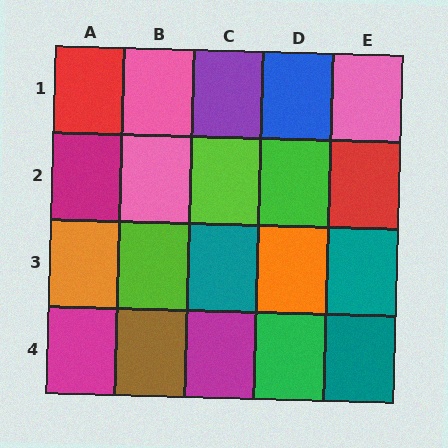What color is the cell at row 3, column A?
Orange.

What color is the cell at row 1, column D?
Blue.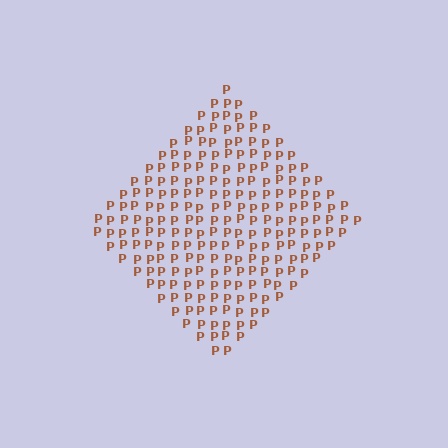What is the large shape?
The large shape is a diamond.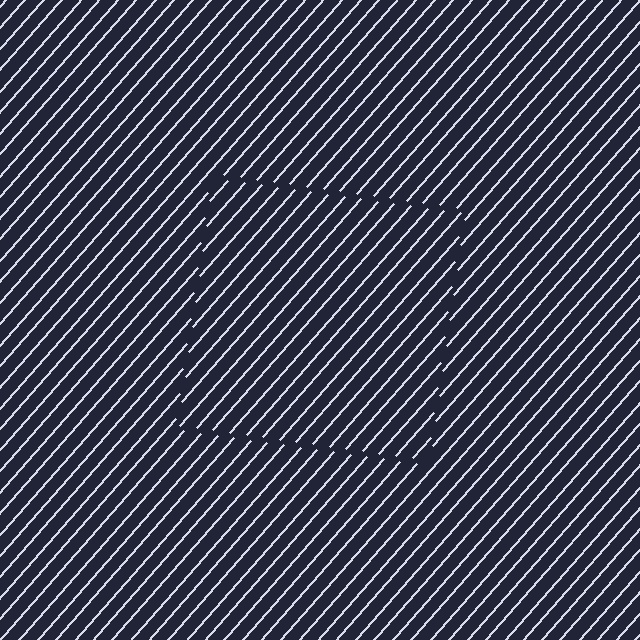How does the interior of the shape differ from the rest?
The interior of the shape contains the same grating, shifted by half a period — the contour is defined by the phase discontinuity where line-ends from the inner and outer gratings abut.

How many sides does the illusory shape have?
4 sides — the line-ends trace a square.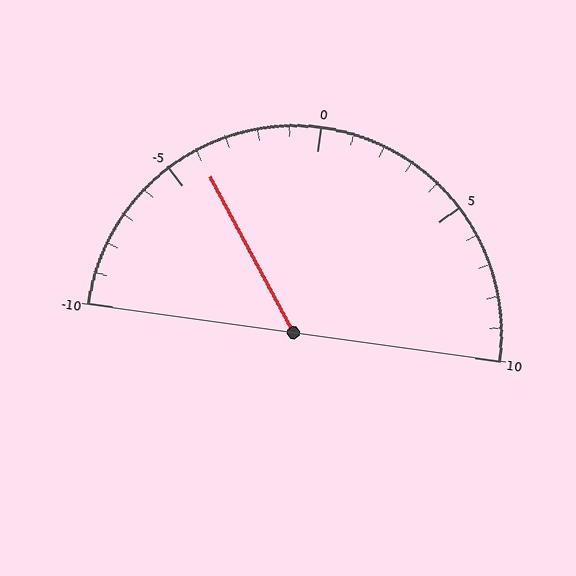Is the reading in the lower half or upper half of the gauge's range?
The reading is in the lower half of the range (-10 to 10).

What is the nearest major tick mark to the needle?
The nearest major tick mark is -5.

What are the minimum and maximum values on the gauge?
The gauge ranges from -10 to 10.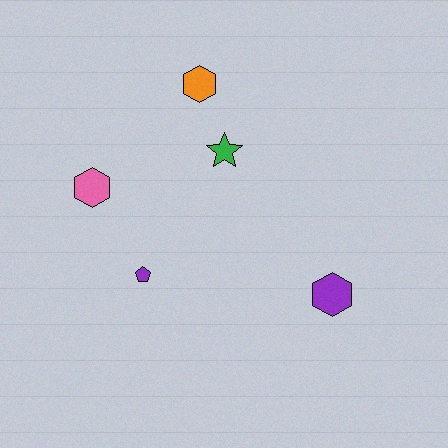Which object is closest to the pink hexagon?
The purple pentagon is closest to the pink hexagon.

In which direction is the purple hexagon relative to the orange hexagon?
The purple hexagon is below the orange hexagon.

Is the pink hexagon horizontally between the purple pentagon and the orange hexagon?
No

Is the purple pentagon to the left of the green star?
Yes